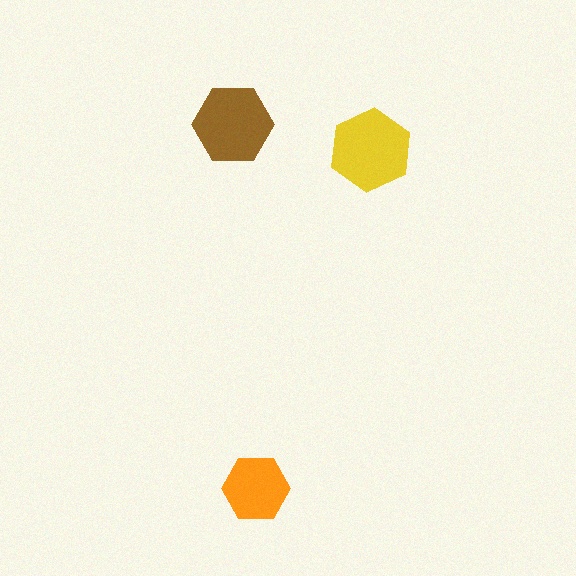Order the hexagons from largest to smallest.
the yellow one, the brown one, the orange one.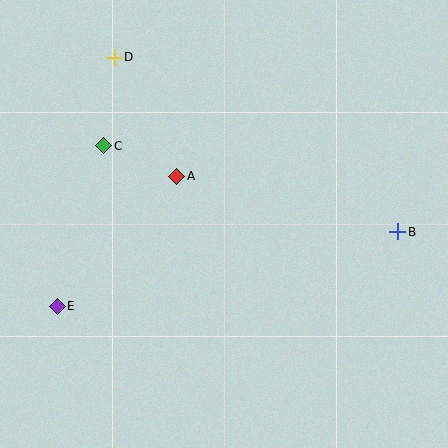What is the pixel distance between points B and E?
The distance between B and E is 348 pixels.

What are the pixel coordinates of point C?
Point C is at (104, 146).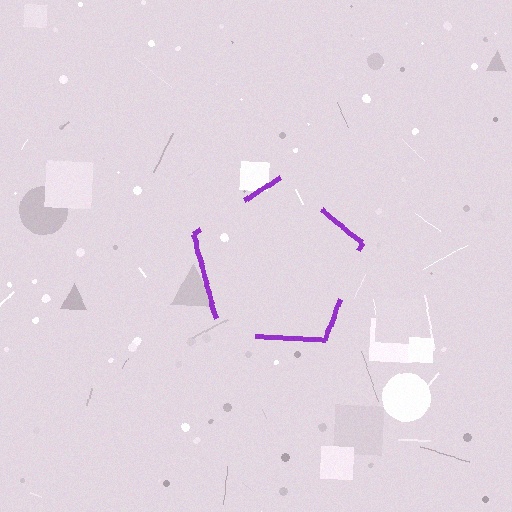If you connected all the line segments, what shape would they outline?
They would outline a pentagon.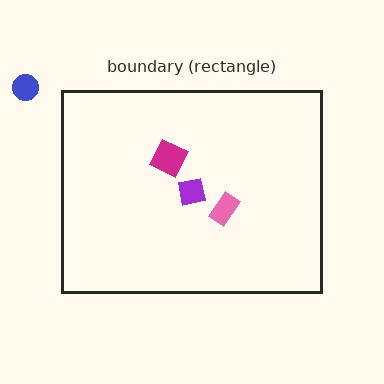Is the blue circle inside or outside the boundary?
Outside.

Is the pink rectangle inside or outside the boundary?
Inside.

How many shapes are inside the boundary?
3 inside, 1 outside.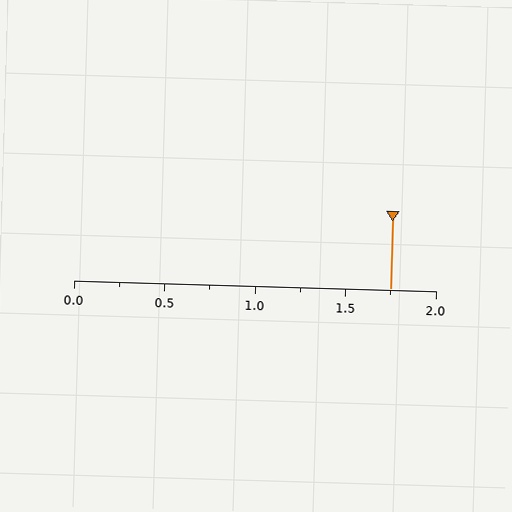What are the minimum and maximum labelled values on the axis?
The axis runs from 0.0 to 2.0.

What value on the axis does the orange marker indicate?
The marker indicates approximately 1.75.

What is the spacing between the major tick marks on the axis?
The major ticks are spaced 0.5 apart.